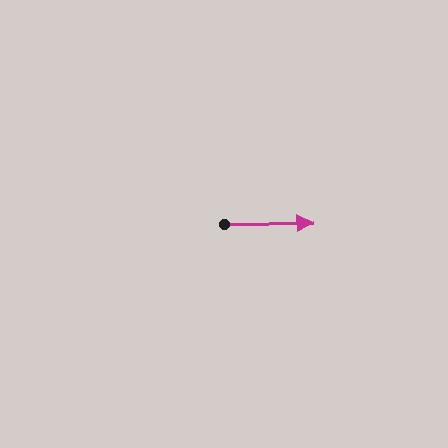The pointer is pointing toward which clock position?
Roughly 3 o'clock.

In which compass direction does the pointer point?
East.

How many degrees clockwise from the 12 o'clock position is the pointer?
Approximately 89 degrees.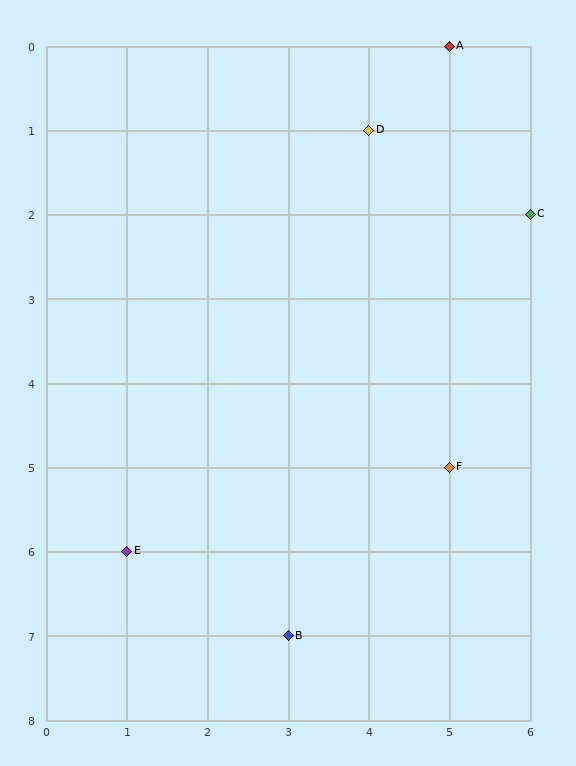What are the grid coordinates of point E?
Point E is at grid coordinates (1, 6).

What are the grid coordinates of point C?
Point C is at grid coordinates (6, 2).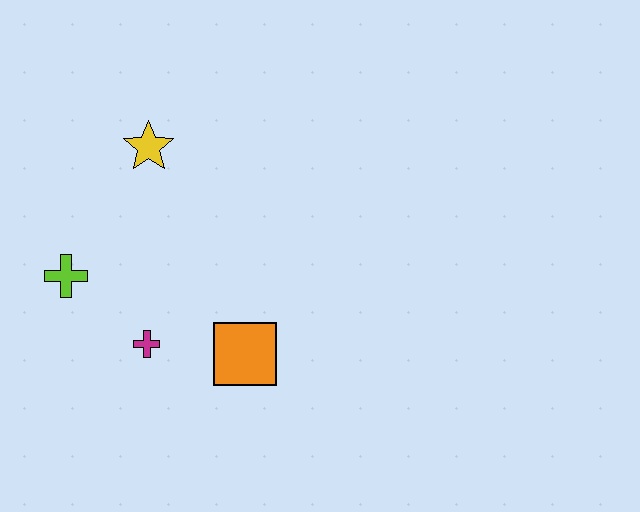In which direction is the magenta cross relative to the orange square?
The magenta cross is to the left of the orange square.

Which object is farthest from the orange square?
The yellow star is farthest from the orange square.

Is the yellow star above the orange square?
Yes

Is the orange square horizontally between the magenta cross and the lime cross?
No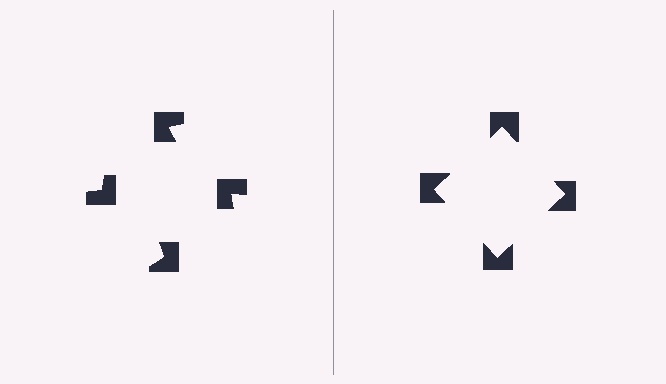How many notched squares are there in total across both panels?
8 — 4 on each side.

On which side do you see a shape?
An illusory square appears on the right side. On the left side the wedge cuts are rotated, so no coherent shape forms.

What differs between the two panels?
The notched squares are positioned identically on both sides; only the wedge orientations differ. On the right they align to a square; on the left they are misaligned.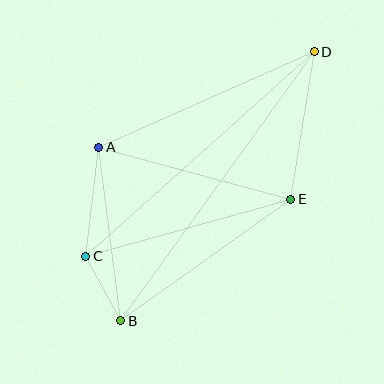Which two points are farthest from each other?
Points B and D are farthest from each other.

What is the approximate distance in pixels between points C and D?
The distance between C and D is approximately 306 pixels.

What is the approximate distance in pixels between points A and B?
The distance between A and B is approximately 175 pixels.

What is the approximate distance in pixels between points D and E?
The distance between D and E is approximately 149 pixels.